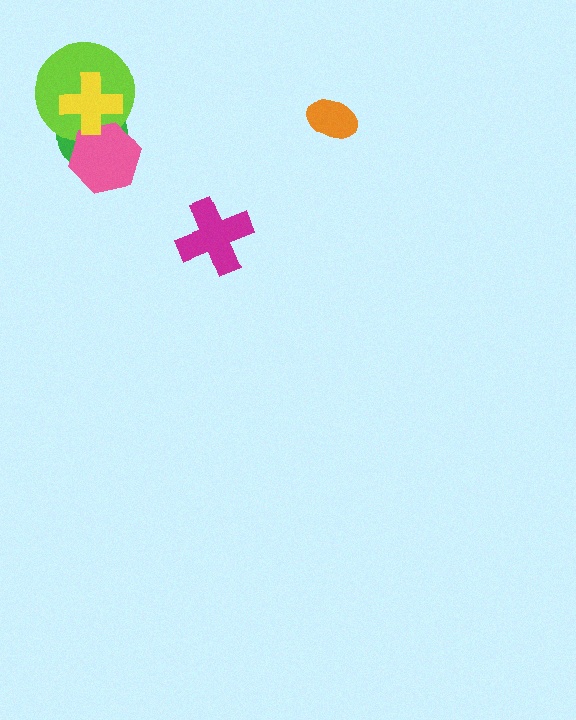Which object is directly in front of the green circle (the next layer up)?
The lime circle is directly in front of the green circle.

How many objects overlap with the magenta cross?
0 objects overlap with the magenta cross.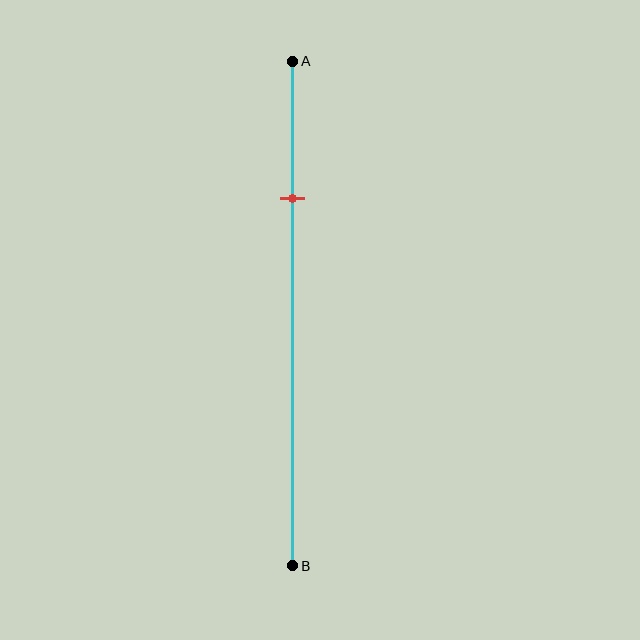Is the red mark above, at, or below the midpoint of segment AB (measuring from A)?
The red mark is above the midpoint of segment AB.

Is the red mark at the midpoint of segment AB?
No, the mark is at about 25% from A, not at the 50% midpoint.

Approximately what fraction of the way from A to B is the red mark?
The red mark is approximately 25% of the way from A to B.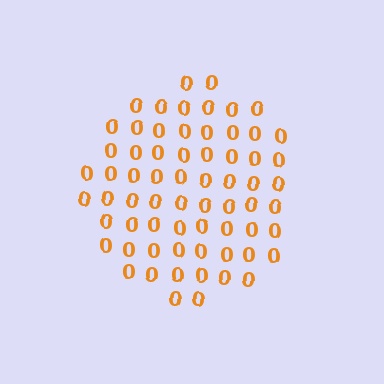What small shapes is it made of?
It is made of small digit 0's.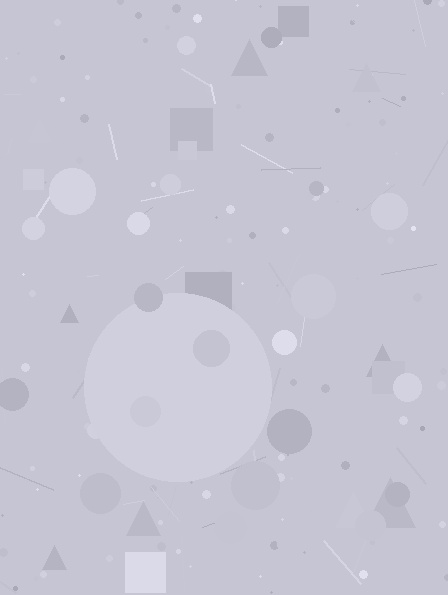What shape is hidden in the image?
A circle is hidden in the image.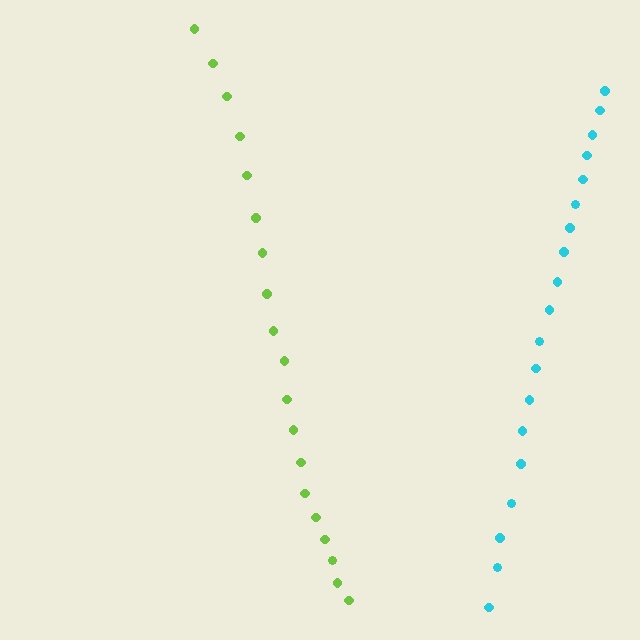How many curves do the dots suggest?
There are 2 distinct paths.